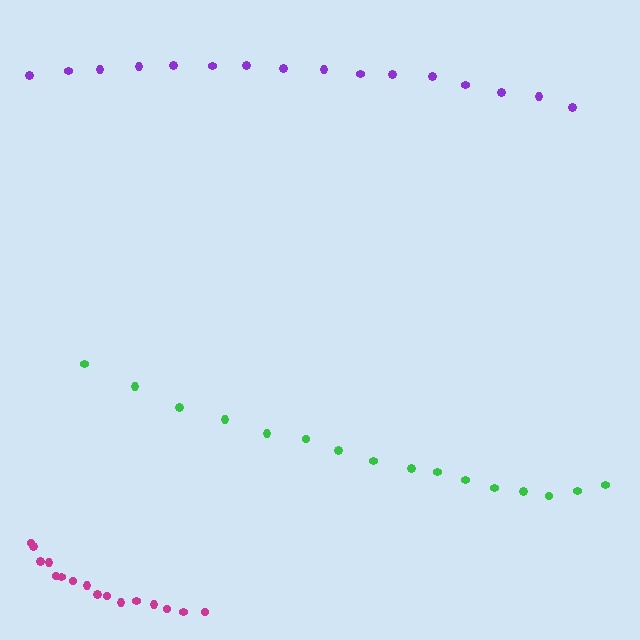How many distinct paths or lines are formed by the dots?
There are 3 distinct paths.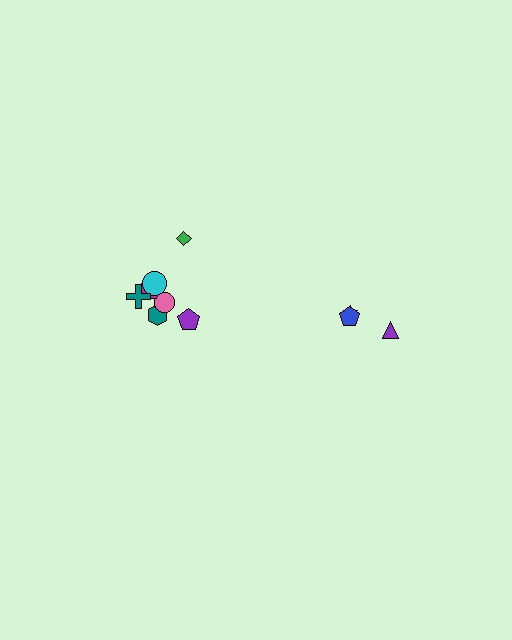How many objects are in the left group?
There are 7 objects.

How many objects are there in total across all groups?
There are 10 objects.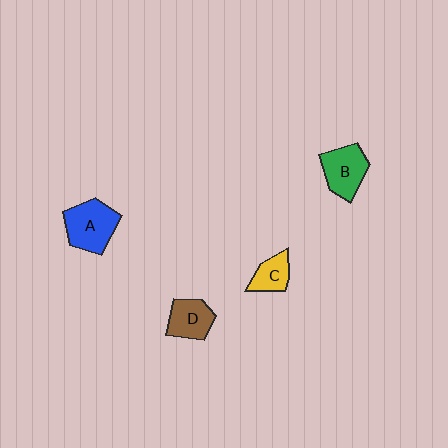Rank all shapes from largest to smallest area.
From largest to smallest: A (blue), B (green), D (brown), C (yellow).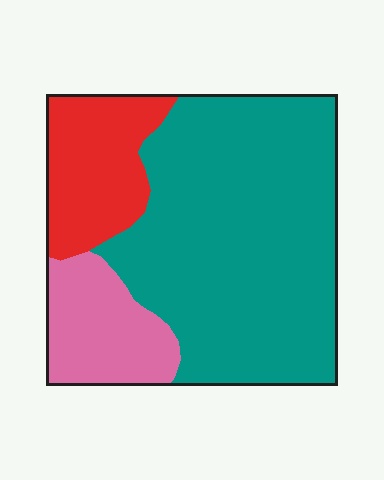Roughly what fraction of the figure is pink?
Pink covers around 15% of the figure.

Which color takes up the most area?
Teal, at roughly 65%.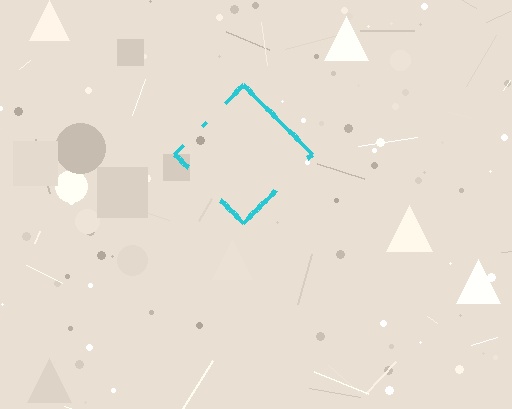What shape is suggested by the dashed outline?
The dashed outline suggests a diamond.